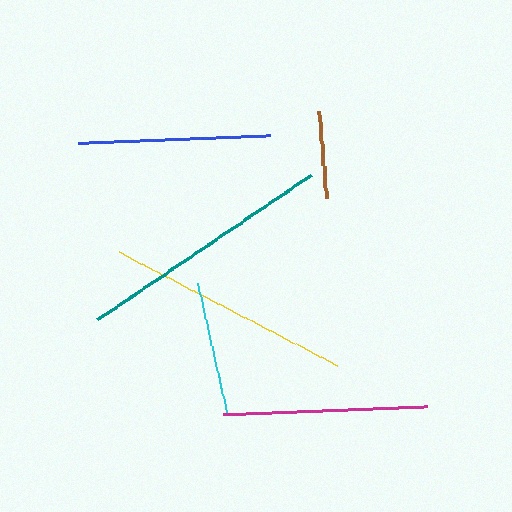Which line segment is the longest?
The teal line is the longest at approximately 258 pixels.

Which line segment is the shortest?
The brown line is the shortest at approximately 87 pixels.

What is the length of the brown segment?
The brown segment is approximately 87 pixels long.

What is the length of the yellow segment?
The yellow segment is approximately 247 pixels long.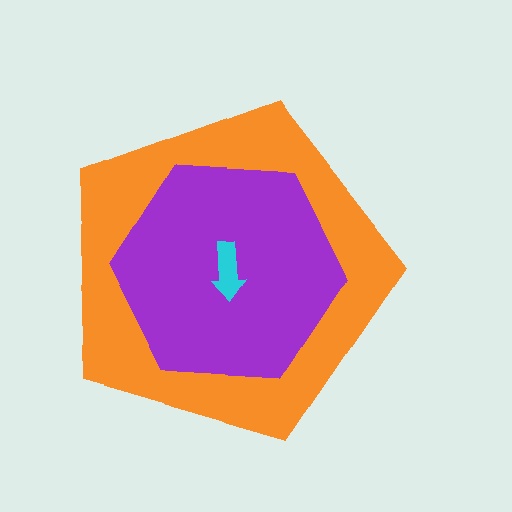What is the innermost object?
The cyan arrow.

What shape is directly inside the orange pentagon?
The purple hexagon.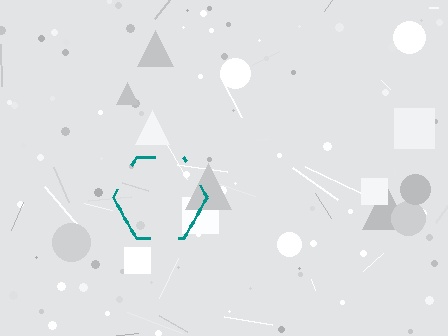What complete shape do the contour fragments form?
The contour fragments form a hexagon.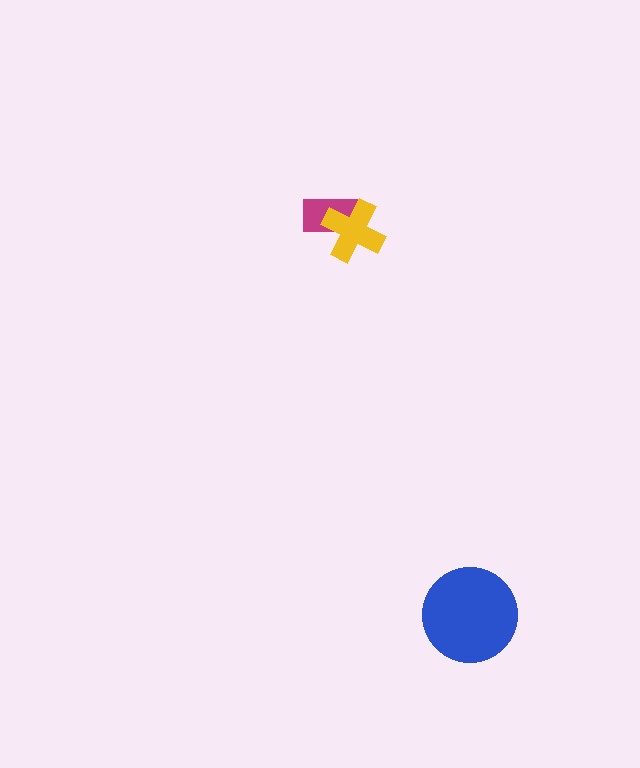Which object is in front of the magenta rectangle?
The yellow cross is in front of the magenta rectangle.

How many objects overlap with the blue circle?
0 objects overlap with the blue circle.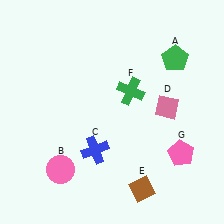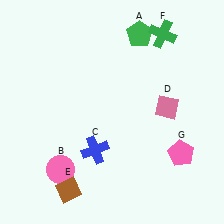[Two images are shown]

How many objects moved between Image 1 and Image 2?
3 objects moved between the two images.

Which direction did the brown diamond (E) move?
The brown diamond (E) moved left.